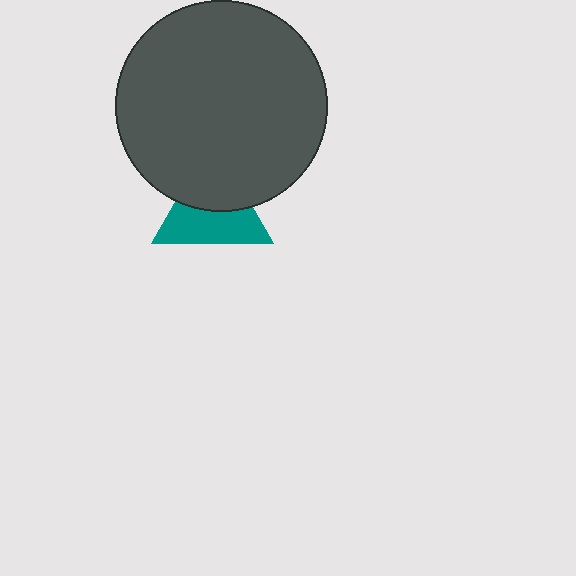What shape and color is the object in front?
The object in front is a dark gray circle.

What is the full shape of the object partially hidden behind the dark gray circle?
The partially hidden object is a teal triangle.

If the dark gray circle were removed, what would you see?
You would see the complete teal triangle.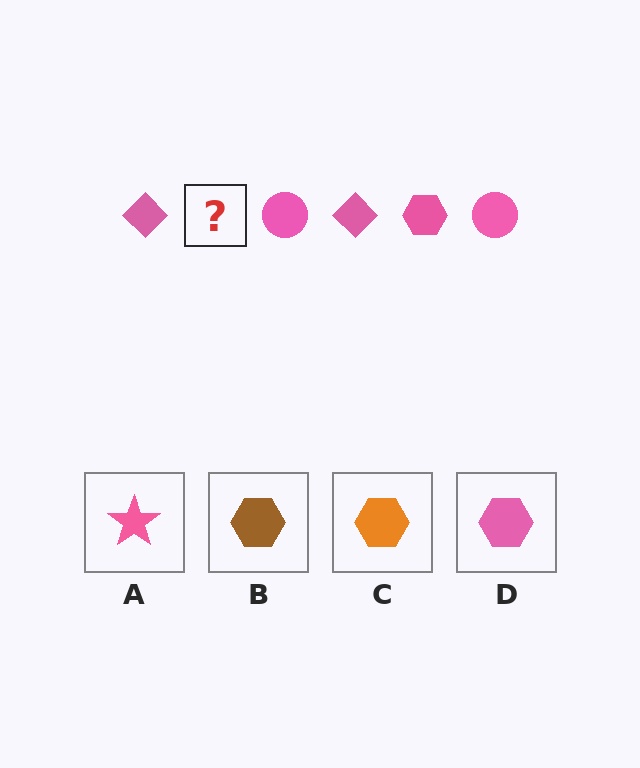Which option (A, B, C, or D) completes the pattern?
D.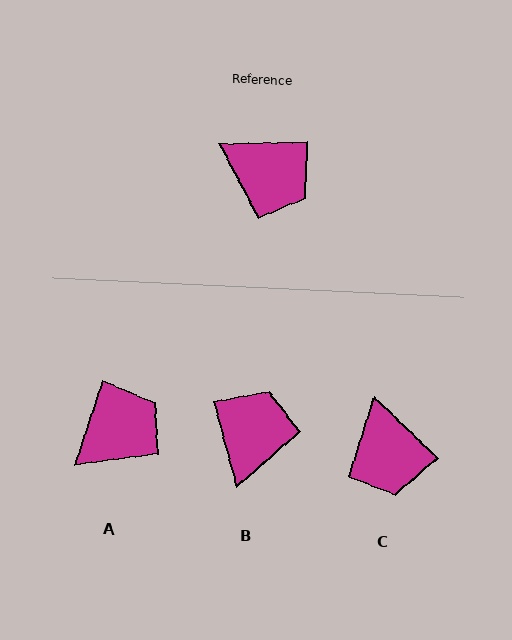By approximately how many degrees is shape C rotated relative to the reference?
Approximately 45 degrees clockwise.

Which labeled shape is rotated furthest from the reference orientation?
B, about 104 degrees away.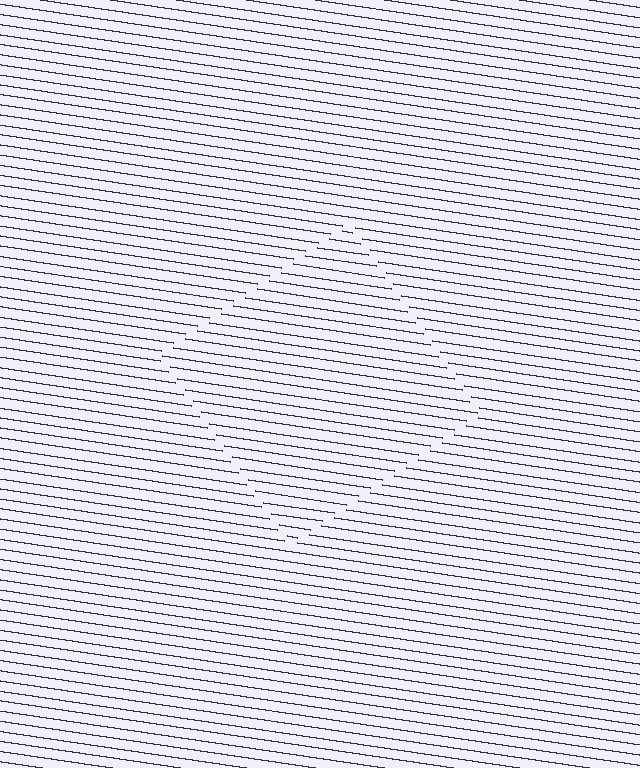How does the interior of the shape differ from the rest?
The interior of the shape contains the same grating, shifted by half a period — the contour is defined by the phase discontinuity where line-ends from the inner and outer gratings abut.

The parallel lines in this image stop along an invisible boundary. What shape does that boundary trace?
An illusory square. The interior of the shape contains the same grating, shifted by half a period — the contour is defined by the phase discontinuity where line-ends from the inner and outer gratings abut.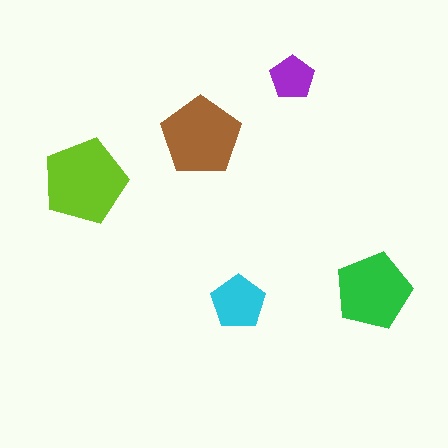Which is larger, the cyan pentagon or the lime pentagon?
The lime one.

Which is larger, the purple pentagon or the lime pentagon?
The lime one.